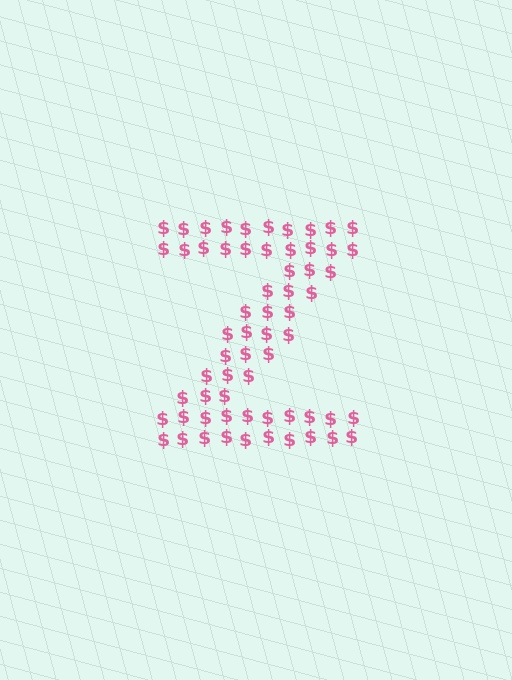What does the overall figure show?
The overall figure shows the letter Z.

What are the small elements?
The small elements are dollar signs.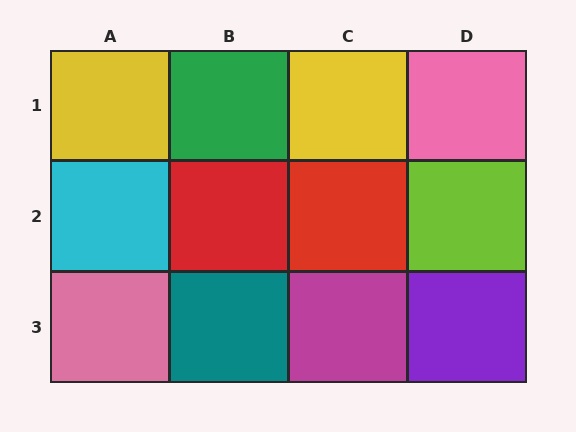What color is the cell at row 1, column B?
Green.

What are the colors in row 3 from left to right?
Pink, teal, magenta, purple.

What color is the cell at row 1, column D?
Pink.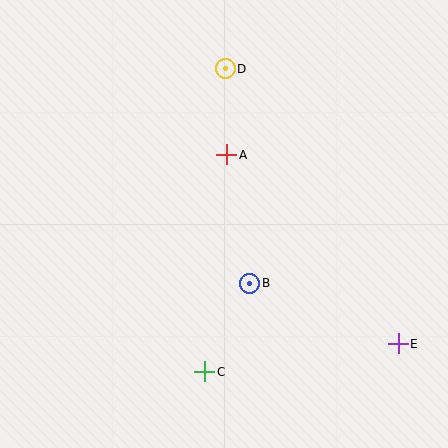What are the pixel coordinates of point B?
Point B is at (250, 283).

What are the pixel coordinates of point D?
Point D is at (225, 69).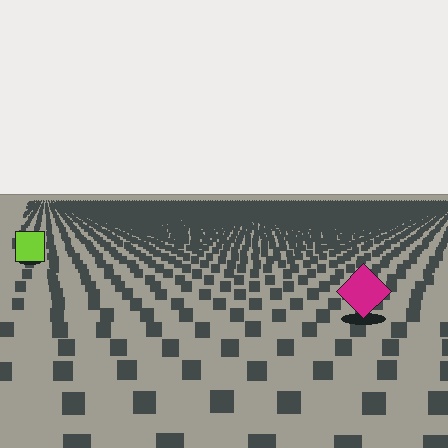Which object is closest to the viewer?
The magenta diamond is closest. The texture marks near it are larger and more spread out.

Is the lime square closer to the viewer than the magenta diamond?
No. The magenta diamond is closer — you can tell from the texture gradient: the ground texture is coarser near it.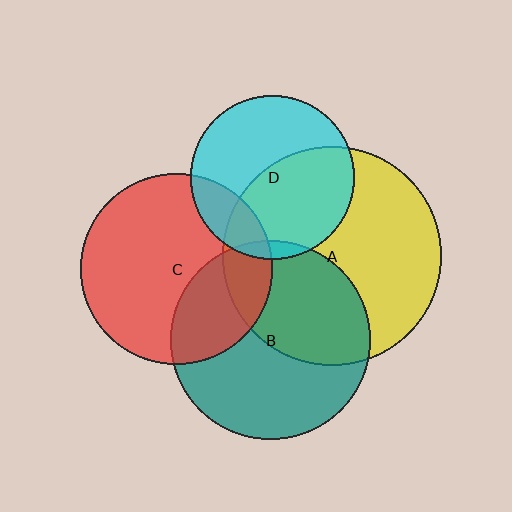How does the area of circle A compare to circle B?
Approximately 1.2 times.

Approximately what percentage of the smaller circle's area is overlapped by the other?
Approximately 45%.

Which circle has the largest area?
Circle A (yellow).